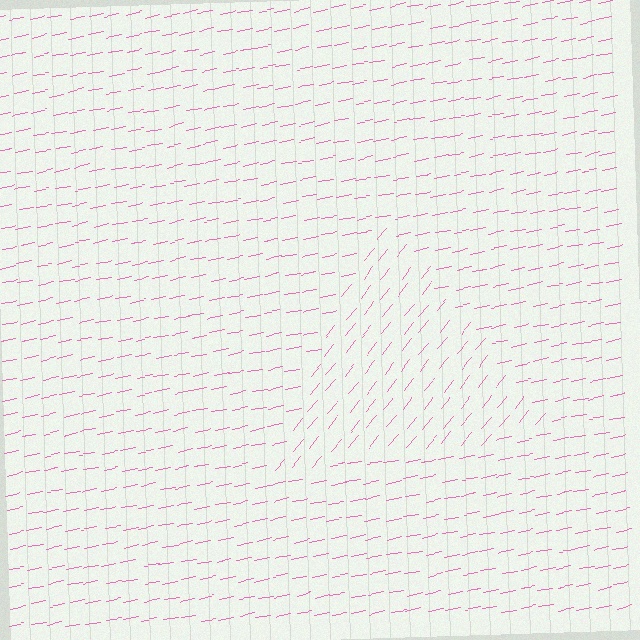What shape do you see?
I see a triangle.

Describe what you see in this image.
The image is filled with small pink line segments. A triangle region in the image has lines oriented differently from the surrounding lines, creating a visible texture boundary.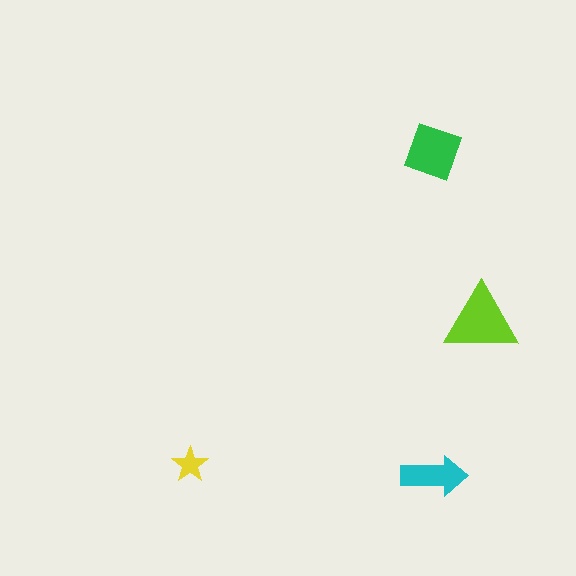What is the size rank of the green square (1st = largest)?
2nd.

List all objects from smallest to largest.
The yellow star, the cyan arrow, the green square, the lime triangle.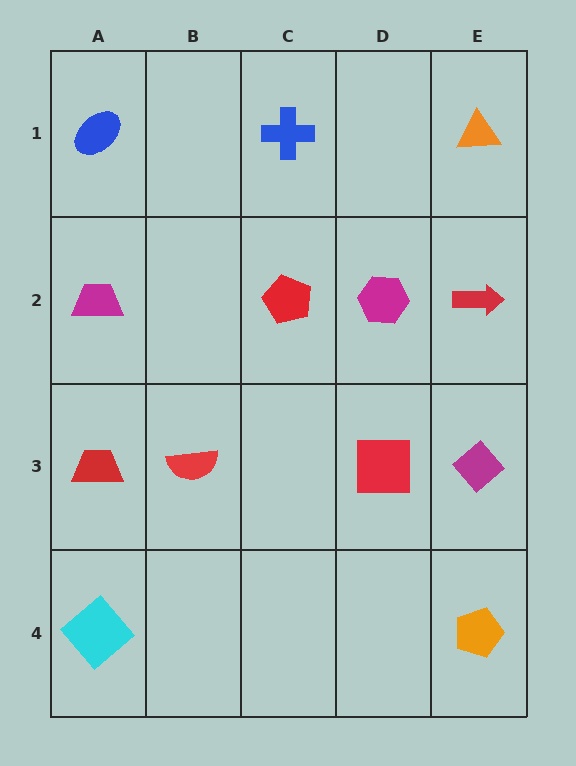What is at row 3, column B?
A red semicircle.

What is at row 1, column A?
A blue ellipse.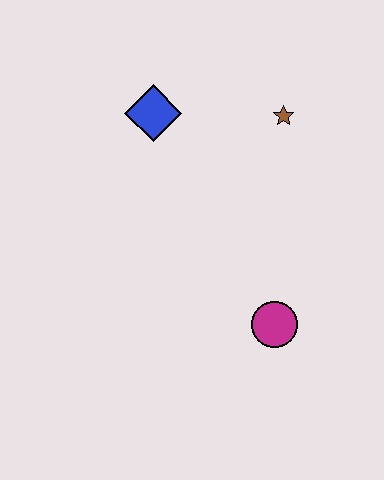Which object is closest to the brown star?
The blue diamond is closest to the brown star.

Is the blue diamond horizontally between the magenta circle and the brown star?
No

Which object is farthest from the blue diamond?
The magenta circle is farthest from the blue diamond.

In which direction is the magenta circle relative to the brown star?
The magenta circle is below the brown star.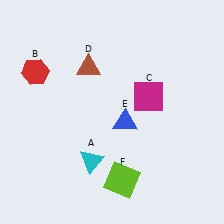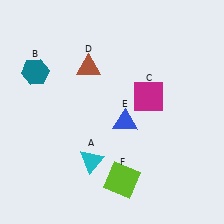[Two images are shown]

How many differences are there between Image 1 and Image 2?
There is 1 difference between the two images.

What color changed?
The hexagon (B) changed from red in Image 1 to teal in Image 2.